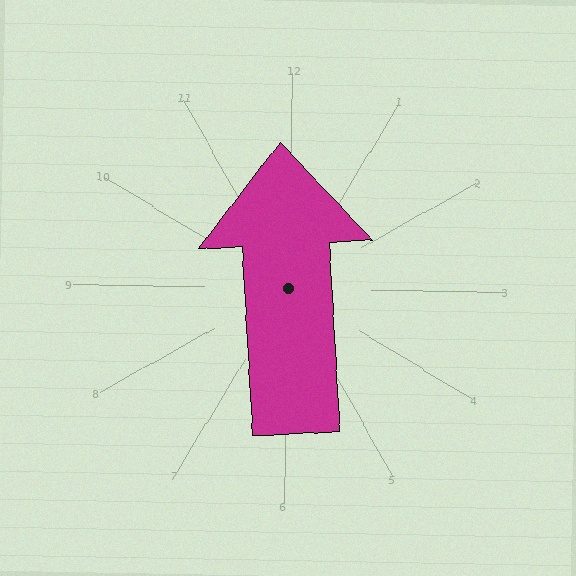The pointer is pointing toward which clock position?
Roughly 12 o'clock.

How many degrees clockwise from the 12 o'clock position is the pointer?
Approximately 356 degrees.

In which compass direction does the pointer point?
North.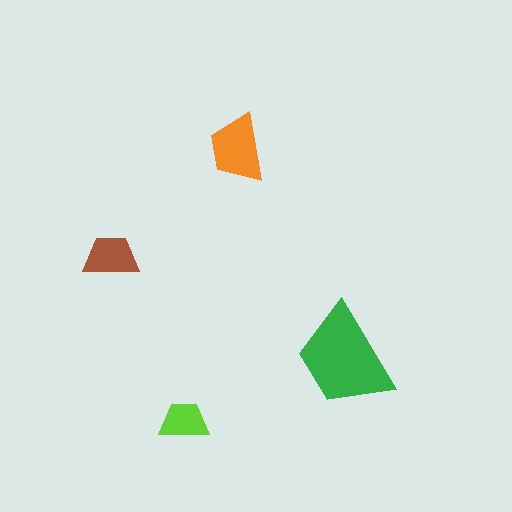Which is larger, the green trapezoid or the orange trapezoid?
The green one.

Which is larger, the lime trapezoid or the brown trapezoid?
The brown one.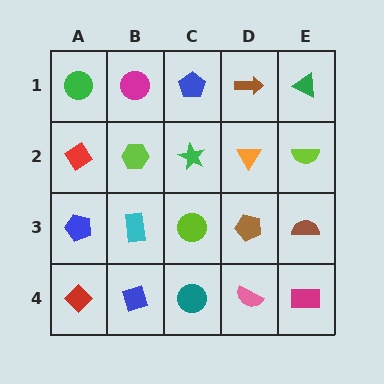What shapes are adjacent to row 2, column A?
A green circle (row 1, column A), a blue pentagon (row 3, column A), a lime hexagon (row 2, column B).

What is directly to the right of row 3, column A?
A cyan rectangle.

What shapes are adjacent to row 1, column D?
An orange triangle (row 2, column D), a blue pentagon (row 1, column C), a green triangle (row 1, column E).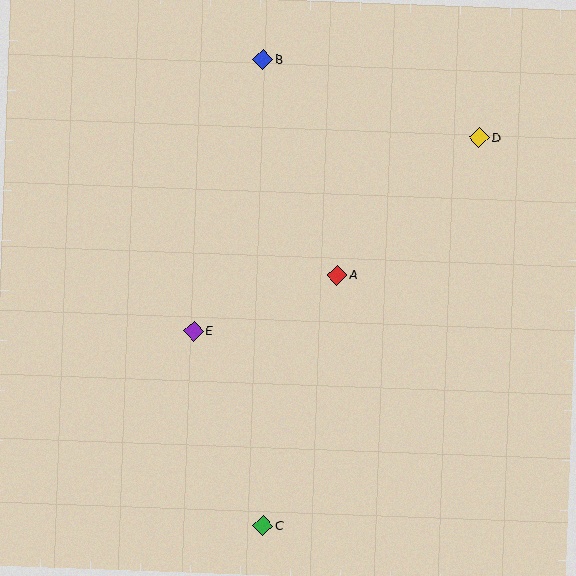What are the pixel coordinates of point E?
Point E is at (194, 331).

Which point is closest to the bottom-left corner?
Point C is closest to the bottom-left corner.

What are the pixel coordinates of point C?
Point C is at (263, 526).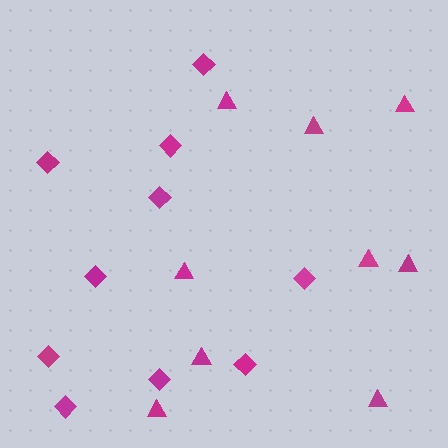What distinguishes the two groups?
There are 2 groups: one group of diamonds (10) and one group of triangles (9).